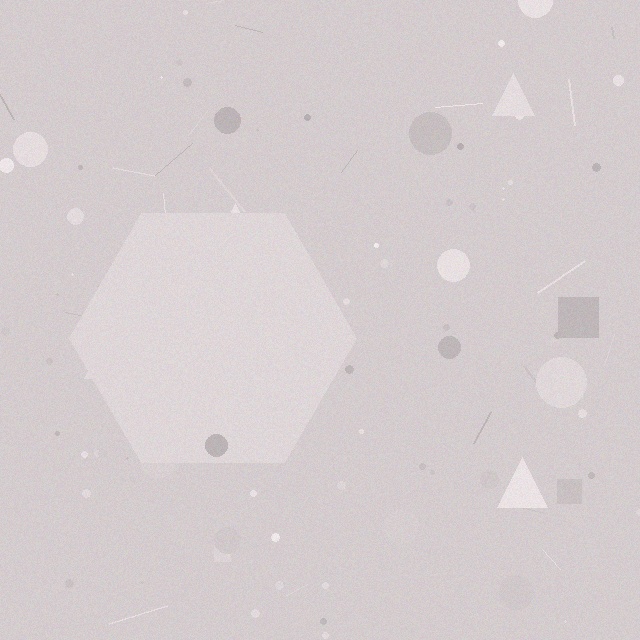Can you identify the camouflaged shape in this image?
The camouflaged shape is a hexagon.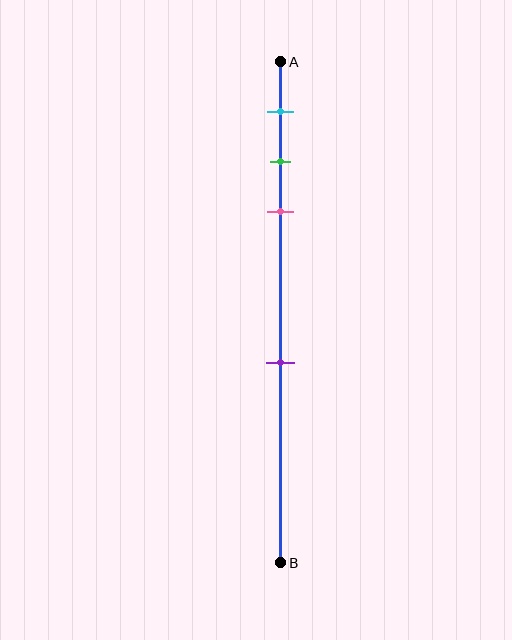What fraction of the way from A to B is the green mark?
The green mark is approximately 20% (0.2) of the way from A to B.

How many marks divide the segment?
There are 4 marks dividing the segment.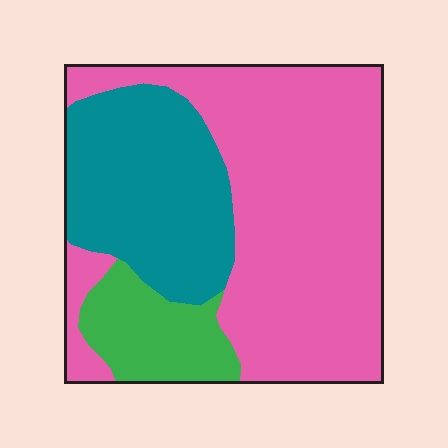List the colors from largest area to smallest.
From largest to smallest: pink, teal, green.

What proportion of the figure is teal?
Teal takes up between a sixth and a third of the figure.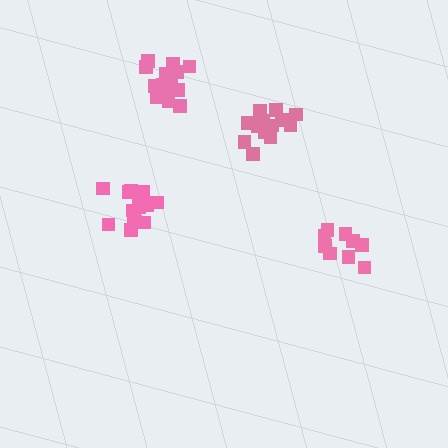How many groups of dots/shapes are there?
There are 4 groups.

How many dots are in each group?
Group 1: 9 dots, Group 2: 15 dots, Group 3: 15 dots, Group 4: 14 dots (53 total).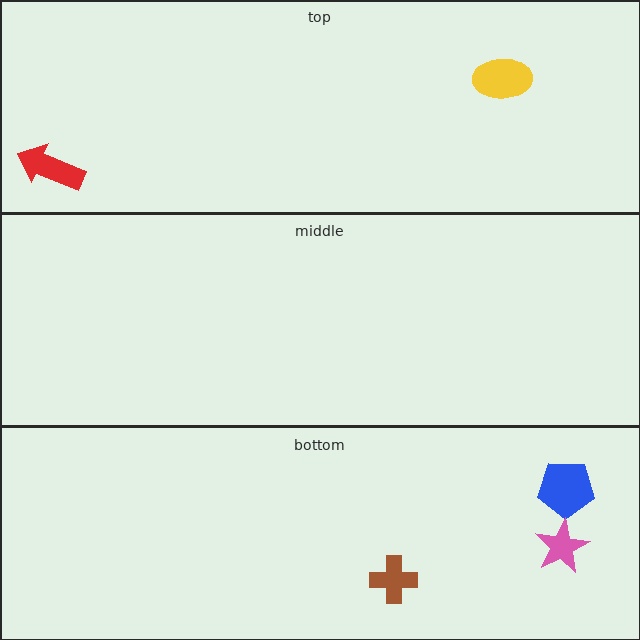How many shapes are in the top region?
2.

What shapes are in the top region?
The red arrow, the yellow ellipse.